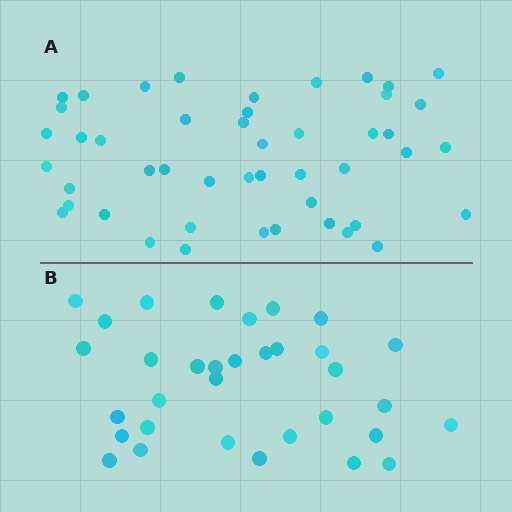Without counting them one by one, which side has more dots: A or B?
Region A (the top region) has more dots.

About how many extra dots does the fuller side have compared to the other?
Region A has approximately 15 more dots than region B.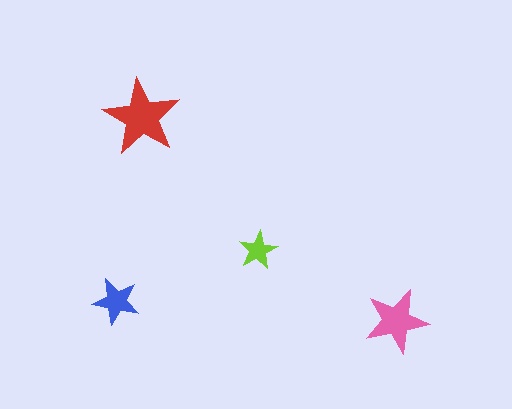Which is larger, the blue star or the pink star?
The pink one.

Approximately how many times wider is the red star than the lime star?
About 2 times wider.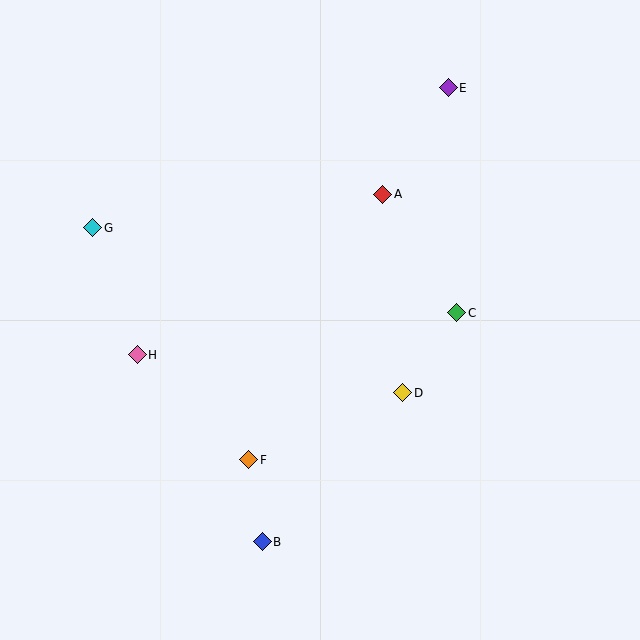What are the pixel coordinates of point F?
Point F is at (249, 460).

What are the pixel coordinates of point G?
Point G is at (93, 228).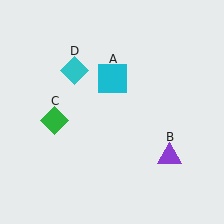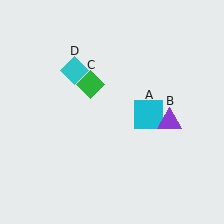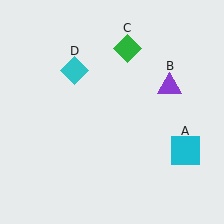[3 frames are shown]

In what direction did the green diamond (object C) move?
The green diamond (object C) moved up and to the right.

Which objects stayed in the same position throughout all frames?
Cyan diamond (object D) remained stationary.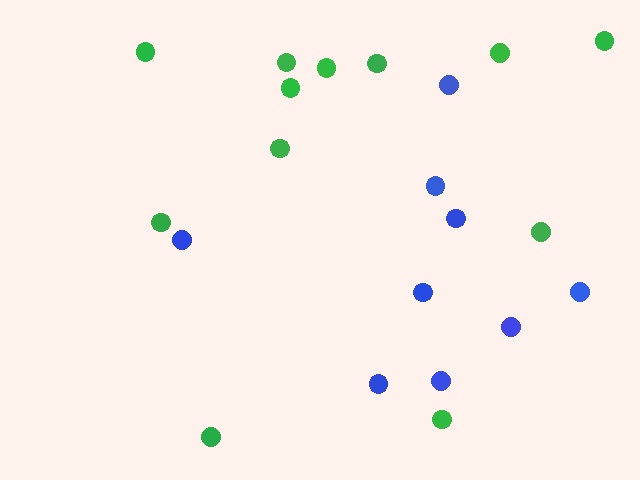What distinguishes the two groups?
There are 2 groups: one group of blue circles (9) and one group of green circles (12).